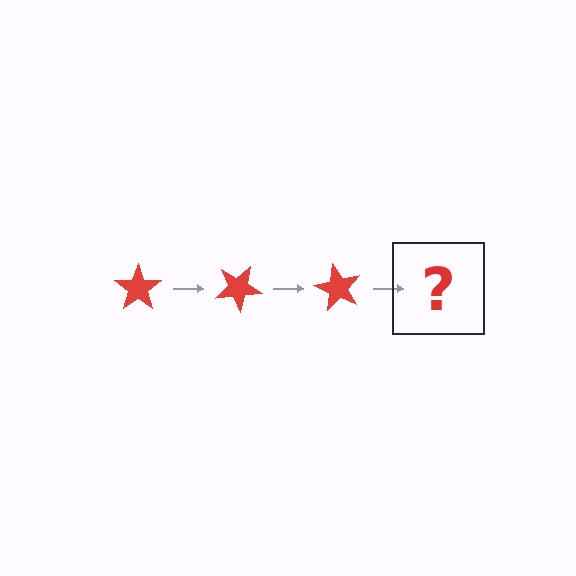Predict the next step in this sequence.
The next step is a red star rotated 90 degrees.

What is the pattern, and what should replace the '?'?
The pattern is that the star rotates 30 degrees each step. The '?' should be a red star rotated 90 degrees.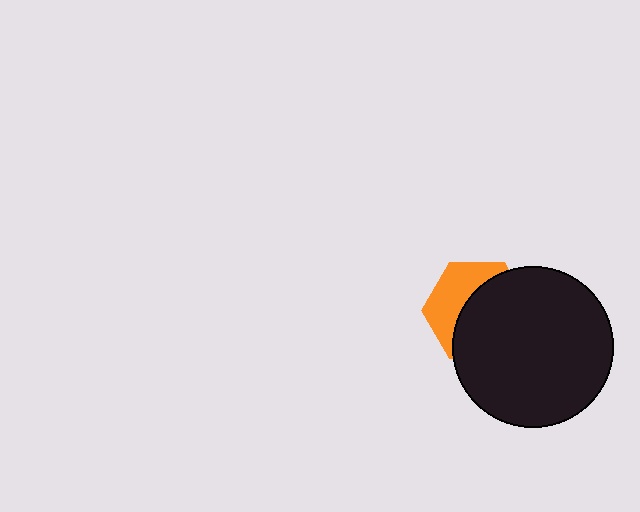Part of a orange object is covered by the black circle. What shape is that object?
It is a hexagon.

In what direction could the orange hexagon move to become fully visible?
The orange hexagon could move toward the upper-left. That would shift it out from behind the black circle entirely.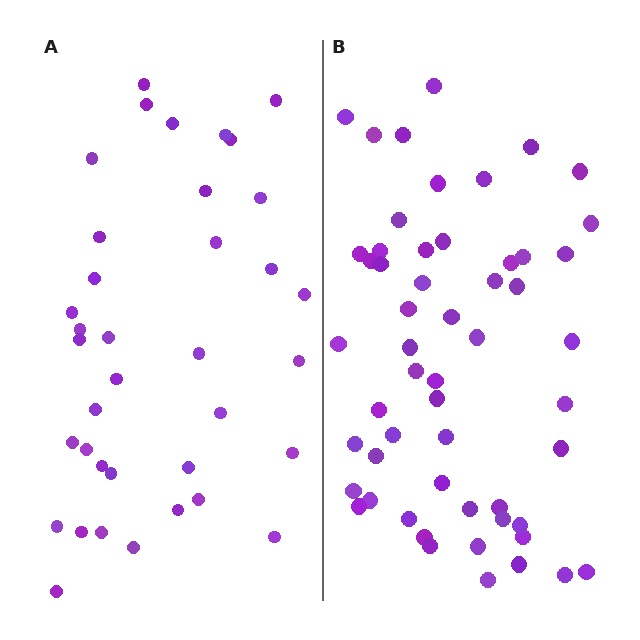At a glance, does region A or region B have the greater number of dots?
Region B (the right region) has more dots.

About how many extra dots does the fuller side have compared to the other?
Region B has approximately 20 more dots than region A.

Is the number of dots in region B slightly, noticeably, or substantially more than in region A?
Region B has substantially more. The ratio is roughly 1.5 to 1.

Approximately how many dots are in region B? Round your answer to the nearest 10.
About 60 dots. (The exact count is 55, which rounds to 60.)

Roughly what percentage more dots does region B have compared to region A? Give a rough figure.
About 50% more.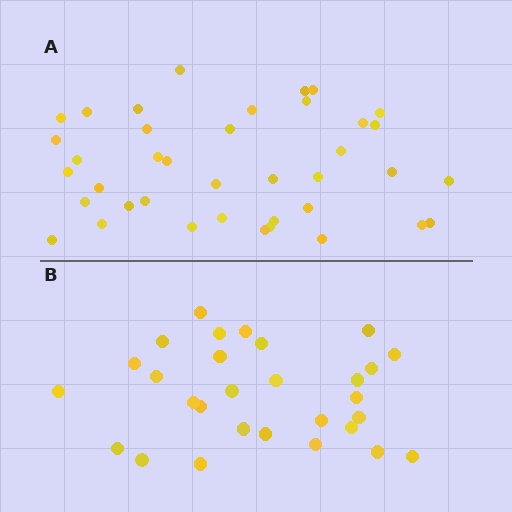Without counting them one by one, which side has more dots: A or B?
Region A (the top region) has more dots.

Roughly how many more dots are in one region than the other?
Region A has roughly 10 or so more dots than region B.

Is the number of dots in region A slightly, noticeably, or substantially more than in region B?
Region A has noticeably more, but not dramatically so. The ratio is roughly 1.3 to 1.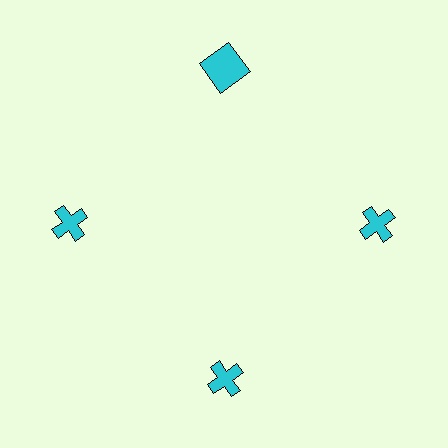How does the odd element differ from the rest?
It has a different shape: square instead of cross.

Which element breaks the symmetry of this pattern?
The cyan square at roughly the 12 o'clock position breaks the symmetry. All other shapes are cyan crosses.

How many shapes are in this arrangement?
There are 4 shapes arranged in a ring pattern.